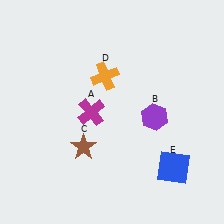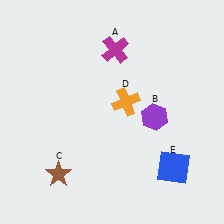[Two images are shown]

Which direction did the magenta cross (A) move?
The magenta cross (A) moved up.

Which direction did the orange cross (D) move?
The orange cross (D) moved down.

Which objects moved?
The objects that moved are: the magenta cross (A), the brown star (C), the orange cross (D).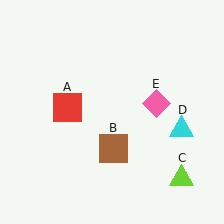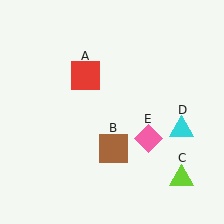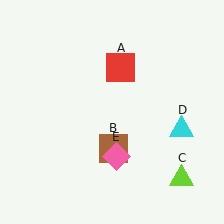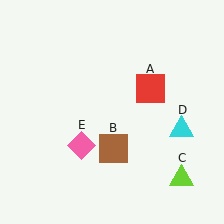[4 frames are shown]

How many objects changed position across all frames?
2 objects changed position: red square (object A), pink diamond (object E).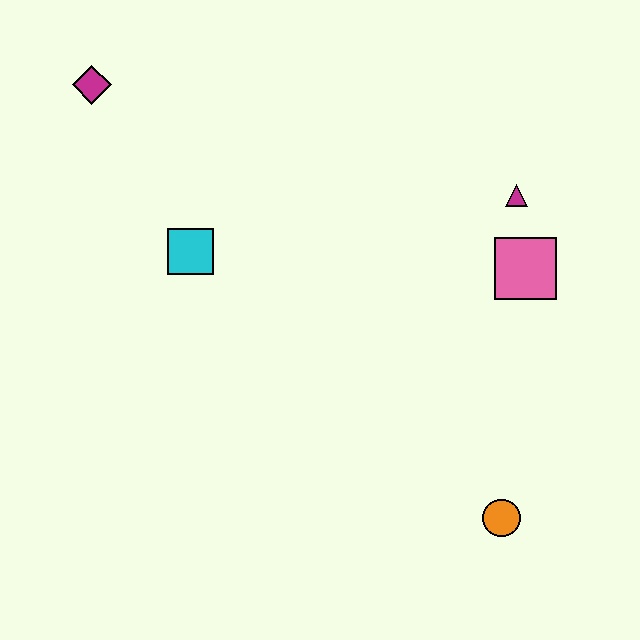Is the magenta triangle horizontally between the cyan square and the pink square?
Yes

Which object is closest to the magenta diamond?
The cyan square is closest to the magenta diamond.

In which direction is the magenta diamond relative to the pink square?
The magenta diamond is to the left of the pink square.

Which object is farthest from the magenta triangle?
The magenta diamond is farthest from the magenta triangle.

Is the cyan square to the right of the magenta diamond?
Yes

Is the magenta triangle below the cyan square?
No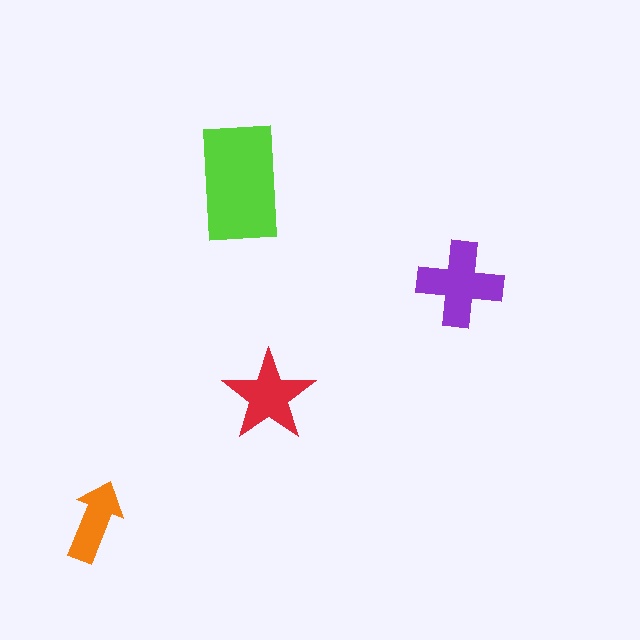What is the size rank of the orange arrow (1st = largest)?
4th.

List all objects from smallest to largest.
The orange arrow, the red star, the purple cross, the lime rectangle.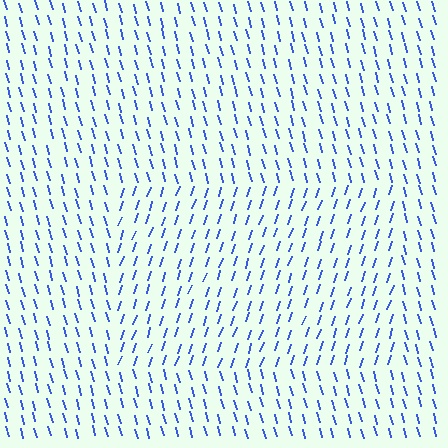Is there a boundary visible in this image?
Yes, there is a texture boundary formed by a change in line orientation.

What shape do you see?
I see a rectangle.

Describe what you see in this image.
The image is filled with small blue line segments. A rectangle region in the image has lines oriented differently from the surrounding lines, creating a visible texture boundary.